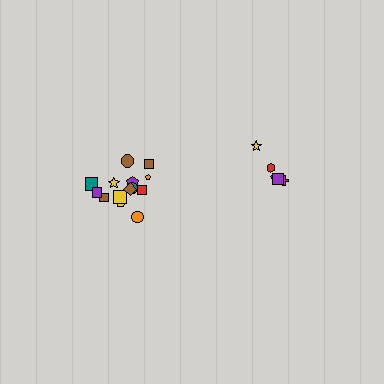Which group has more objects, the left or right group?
The left group.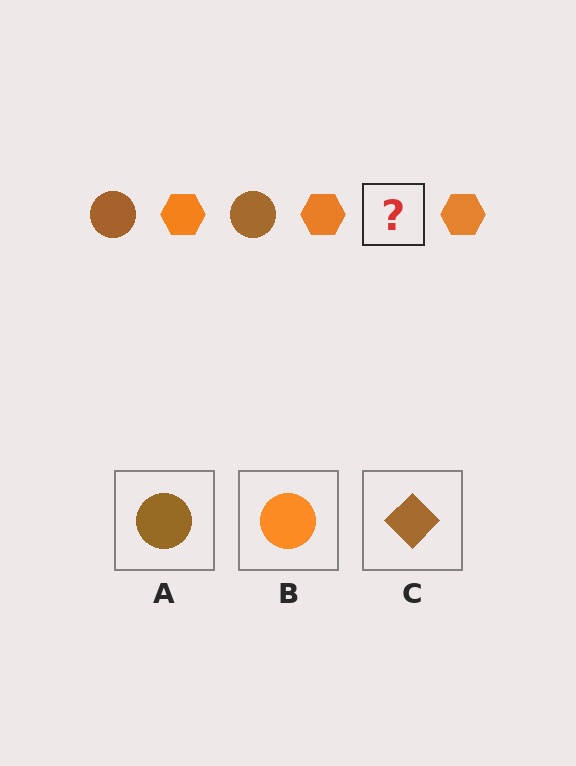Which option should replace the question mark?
Option A.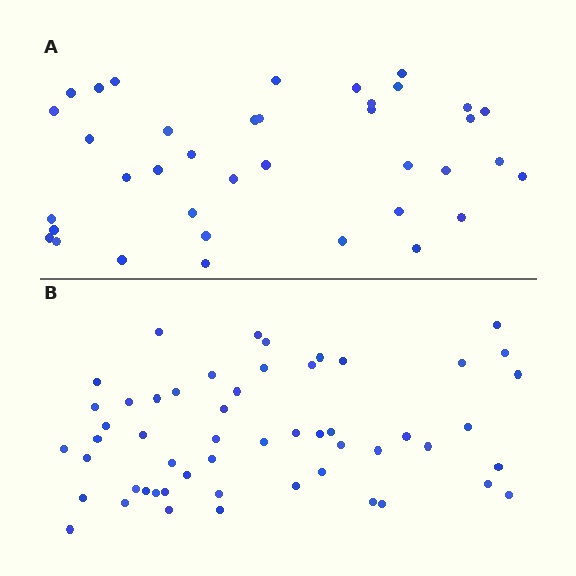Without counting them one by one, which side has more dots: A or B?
Region B (the bottom region) has more dots.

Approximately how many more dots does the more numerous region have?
Region B has approximately 15 more dots than region A.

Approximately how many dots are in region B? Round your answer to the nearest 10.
About 50 dots. (The exact count is 54, which rounds to 50.)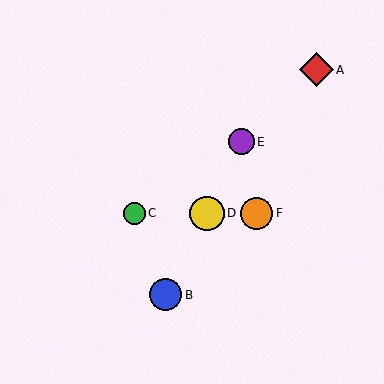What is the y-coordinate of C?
Object C is at y≈213.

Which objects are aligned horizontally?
Objects C, D, F are aligned horizontally.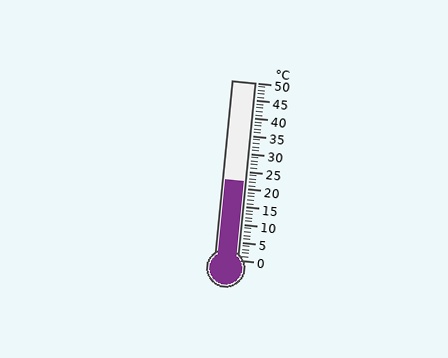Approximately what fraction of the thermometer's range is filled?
The thermometer is filled to approximately 45% of its range.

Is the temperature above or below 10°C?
The temperature is above 10°C.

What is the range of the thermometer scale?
The thermometer scale ranges from 0°C to 50°C.